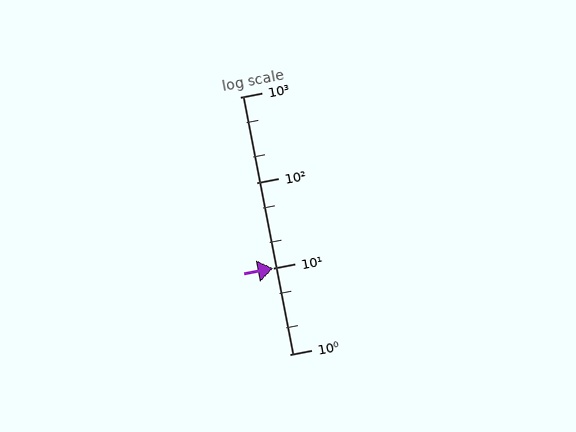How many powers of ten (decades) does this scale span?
The scale spans 3 decades, from 1 to 1000.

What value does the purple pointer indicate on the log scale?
The pointer indicates approximately 10.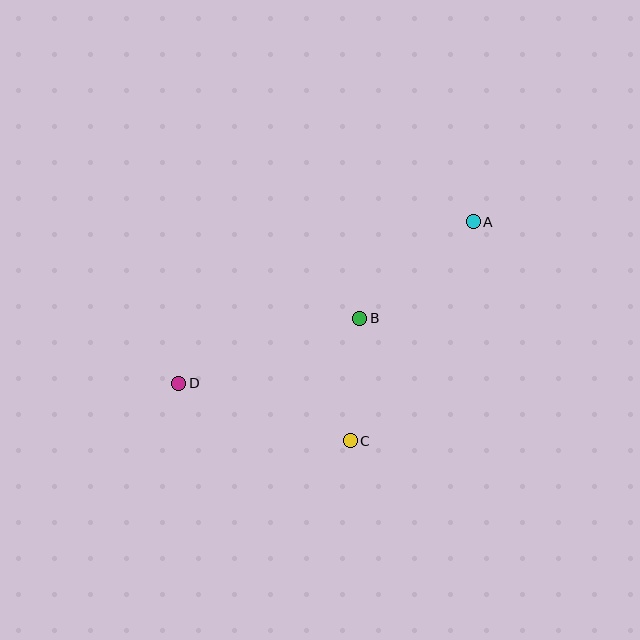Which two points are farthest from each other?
Points A and D are farthest from each other.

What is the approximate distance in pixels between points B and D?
The distance between B and D is approximately 192 pixels.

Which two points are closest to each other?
Points B and C are closest to each other.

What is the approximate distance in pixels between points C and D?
The distance between C and D is approximately 181 pixels.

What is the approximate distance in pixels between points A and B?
The distance between A and B is approximately 149 pixels.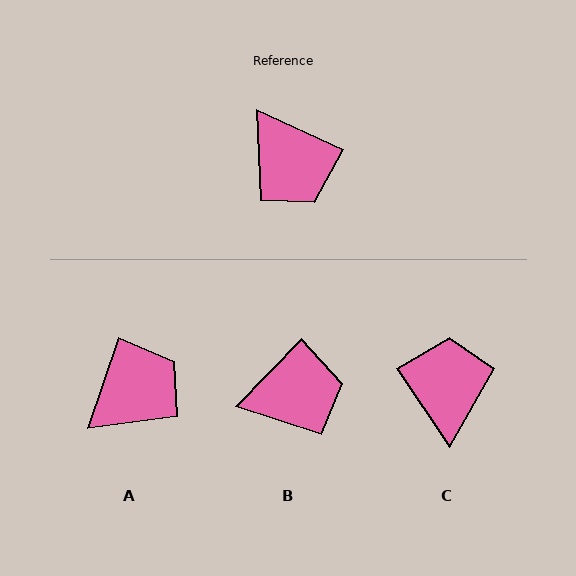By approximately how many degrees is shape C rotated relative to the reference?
Approximately 148 degrees counter-clockwise.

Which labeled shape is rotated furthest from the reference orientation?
C, about 148 degrees away.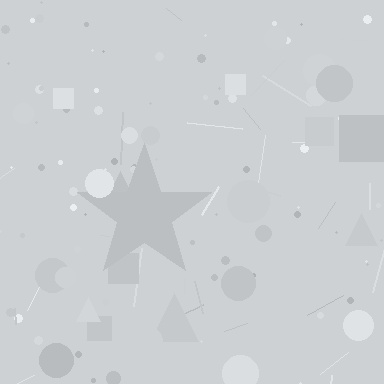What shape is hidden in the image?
A star is hidden in the image.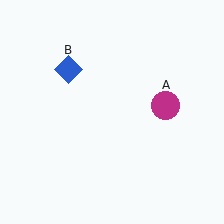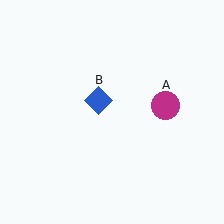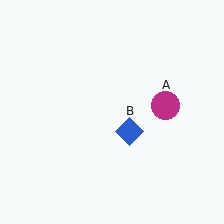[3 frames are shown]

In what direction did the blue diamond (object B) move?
The blue diamond (object B) moved down and to the right.